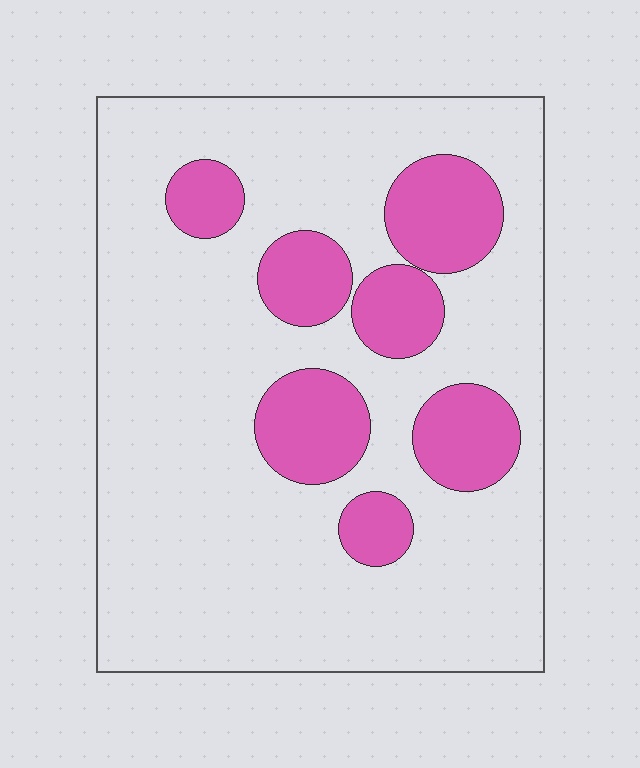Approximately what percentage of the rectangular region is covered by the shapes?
Approximately 20%.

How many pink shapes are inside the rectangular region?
7.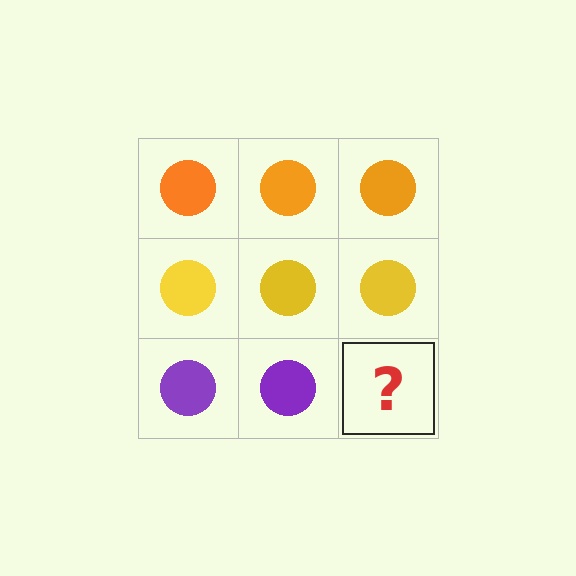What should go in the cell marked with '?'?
The missing cell should contain a purple circle.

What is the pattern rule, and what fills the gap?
The rule is that each row has a consistent color. The gap should be filled with a purple circle.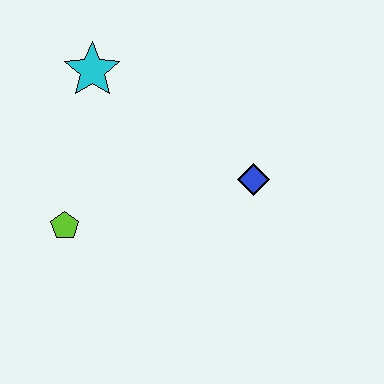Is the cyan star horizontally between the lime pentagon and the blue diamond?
Yes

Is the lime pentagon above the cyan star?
No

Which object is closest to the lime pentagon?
The cyan star is closest to the lime pentagon.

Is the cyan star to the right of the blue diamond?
No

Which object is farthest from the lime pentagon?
The blue diamond is farthest from the lime pentagon.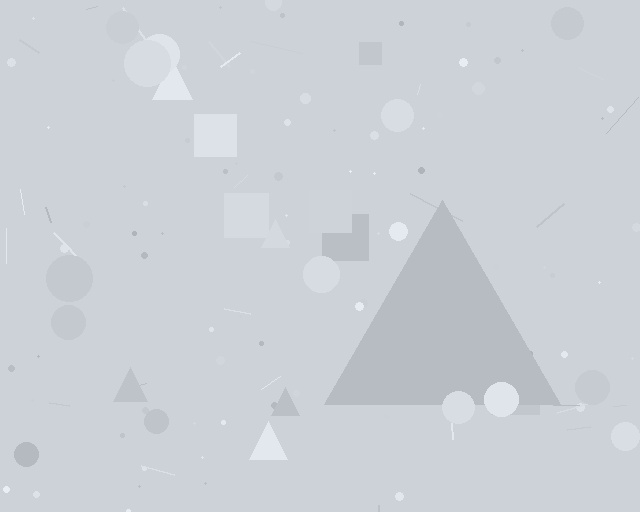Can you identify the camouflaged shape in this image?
The camouflaged shape is a triangle.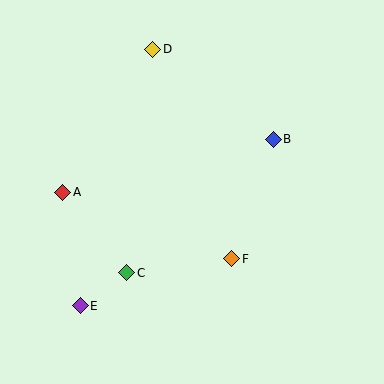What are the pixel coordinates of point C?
Point C is at (127, 273).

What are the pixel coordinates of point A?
Point A is at (63, 193).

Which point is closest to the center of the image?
Point F at (232, 259) is closest to the center.